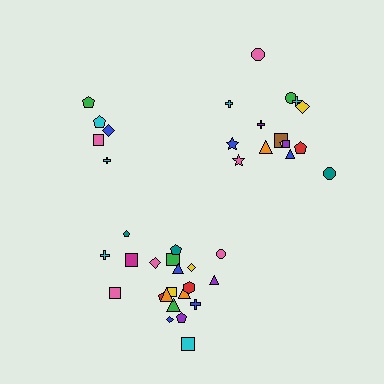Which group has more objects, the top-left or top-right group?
The top-right group.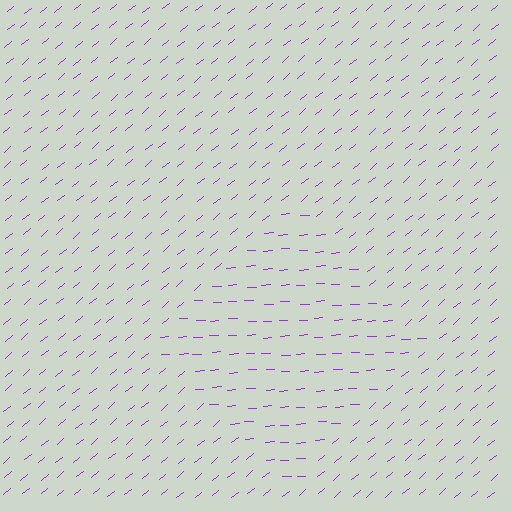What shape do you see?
I see a diamond.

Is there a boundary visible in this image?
Yes, there is a texture boundary formed by a change in line orientation.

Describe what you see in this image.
The image is filled with small purple line segments. A diamond region in the image has lines oriented differently from the surrounding lines, creating a visible texture boundary.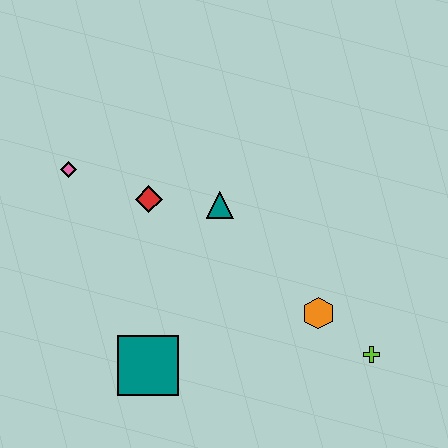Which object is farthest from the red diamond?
The lime cross is farthest from the red diamond.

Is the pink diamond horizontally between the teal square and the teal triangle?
No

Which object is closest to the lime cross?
The orange hexagon is closest to the lime cross.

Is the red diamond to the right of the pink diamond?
Yes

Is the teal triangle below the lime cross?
No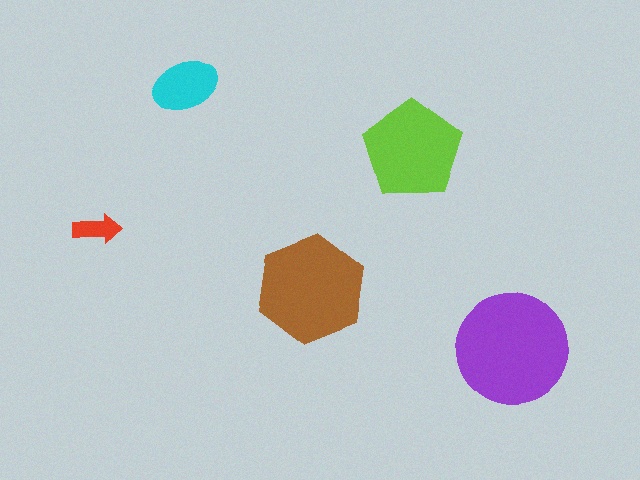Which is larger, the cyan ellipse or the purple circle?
The purple circle.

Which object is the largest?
The purple circle.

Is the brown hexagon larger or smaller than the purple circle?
Smaller.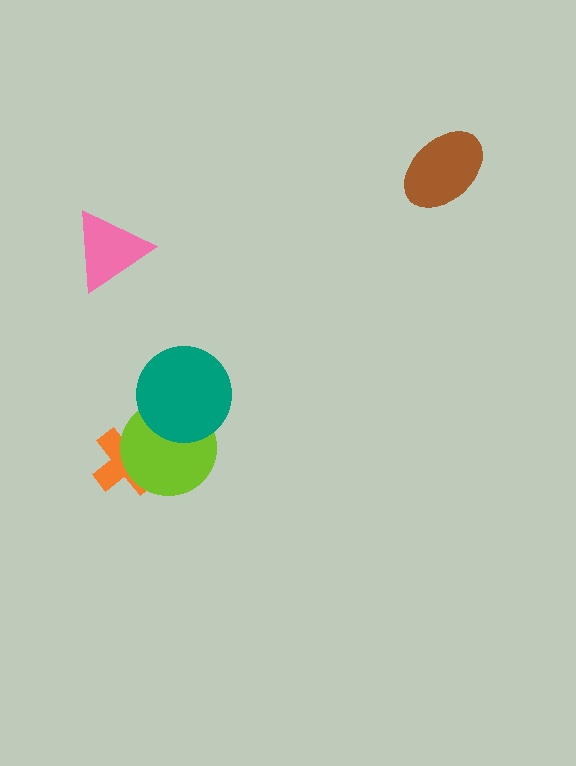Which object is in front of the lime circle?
The teal circle is in front of the lime circle.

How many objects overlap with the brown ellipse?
0 objects overlap with the brown ellipse.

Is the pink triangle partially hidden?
No, no other shape covers it.